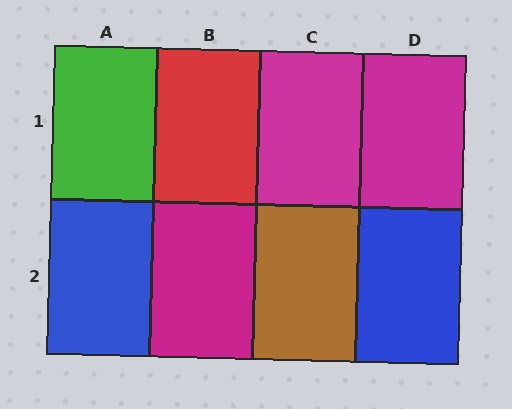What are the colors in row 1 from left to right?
Green, red, magenta, magenta.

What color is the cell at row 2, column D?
Blue.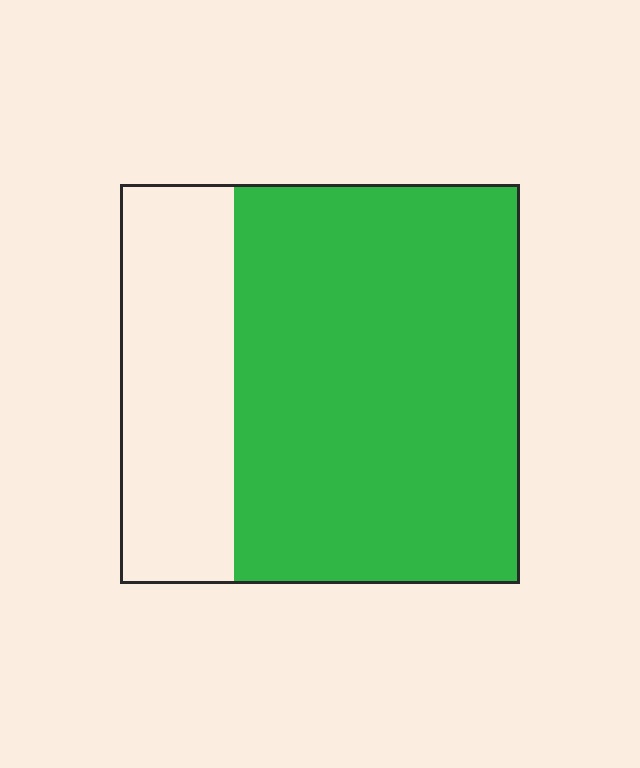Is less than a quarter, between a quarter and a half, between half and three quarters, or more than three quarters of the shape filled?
Between half and three quarters.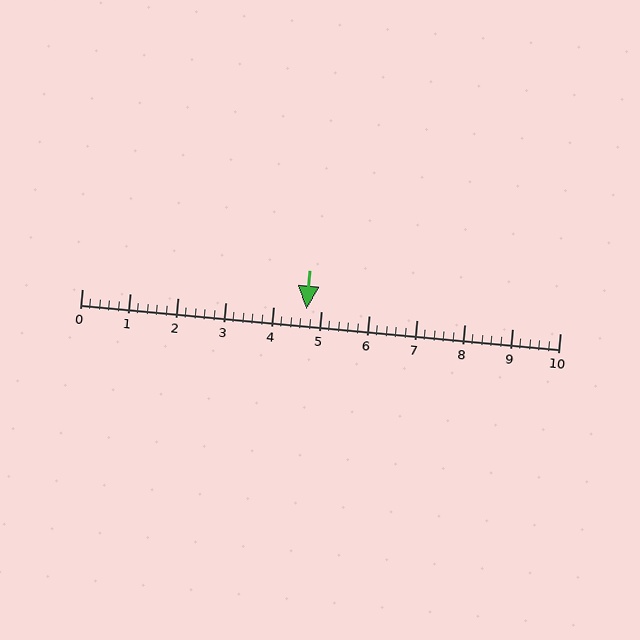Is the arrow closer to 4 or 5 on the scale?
The arrow is closer to 5.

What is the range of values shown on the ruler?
The ruler shows values from 0 to 10.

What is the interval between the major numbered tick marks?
The major tick marks are spaced 1 units apart.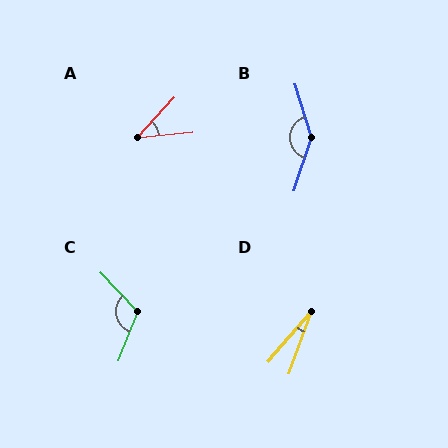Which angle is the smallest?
D, at approximately 21 degrees.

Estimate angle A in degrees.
Approximately 41 degrees.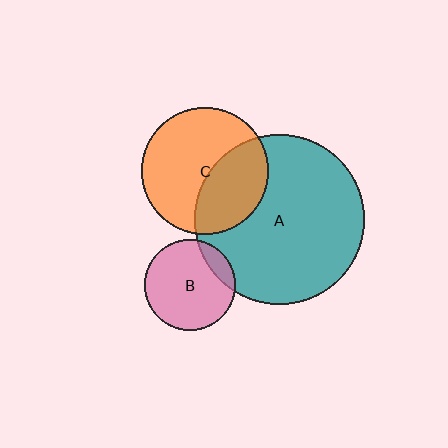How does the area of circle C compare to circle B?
Approximately 1.9 times.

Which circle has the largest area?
Circle A (teal).